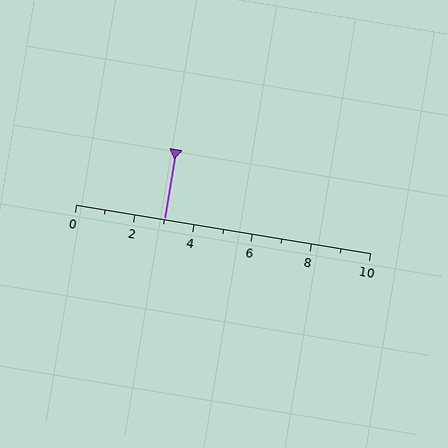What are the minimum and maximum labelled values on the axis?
The axis runs from 0 to 10.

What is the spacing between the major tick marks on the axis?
The major ticks are spaced 2 apart.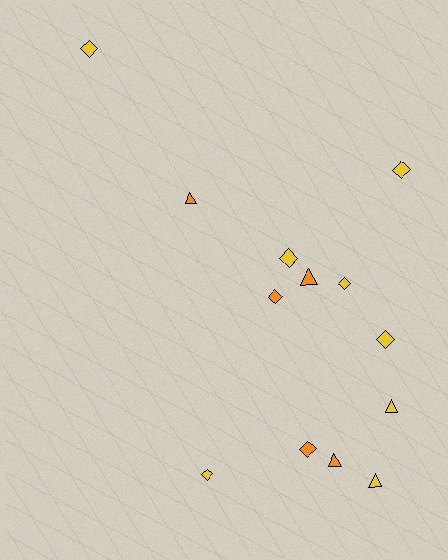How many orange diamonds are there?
There are 2 orange diamonds.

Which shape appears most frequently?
Diamond, with 8 objects.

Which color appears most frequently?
Yellow, with 8 objects.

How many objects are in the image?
There are 13 objects.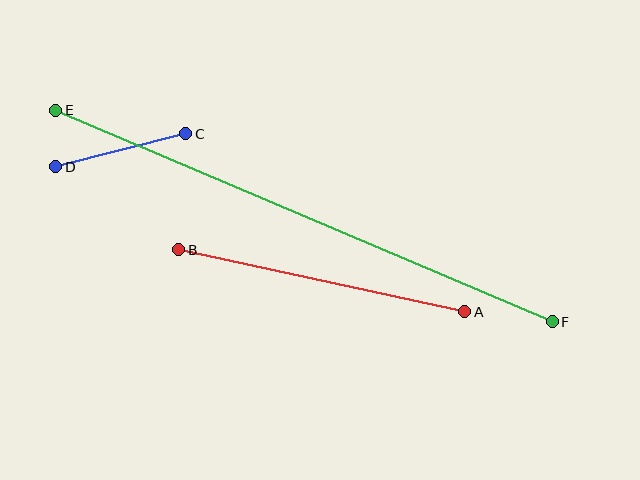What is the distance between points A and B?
The distance is approximately 293 pixels.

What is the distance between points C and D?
The distance is approximately 134 pixels.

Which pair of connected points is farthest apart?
Points E and F are farthest apart.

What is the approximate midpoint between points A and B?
The midpoint is at approximately (322, 281) pixels.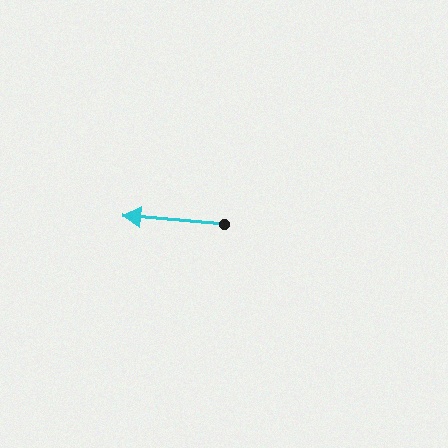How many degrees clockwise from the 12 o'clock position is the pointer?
Approximately 275 degrees.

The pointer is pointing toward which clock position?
Roughly 9 o'clock.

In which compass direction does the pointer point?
West.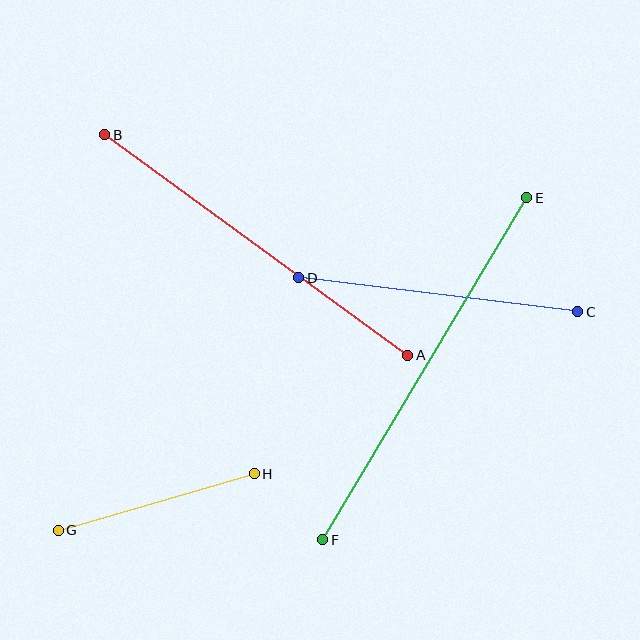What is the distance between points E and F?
The distance is approximately 398 pixels.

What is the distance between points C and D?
The distance is approximately 281 pixels.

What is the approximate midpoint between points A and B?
The midpoint is at approximately (256, 245) pixels.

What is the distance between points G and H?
The distance is approximately 204 pixels.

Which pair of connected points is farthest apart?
Points E and F are farthest apart.